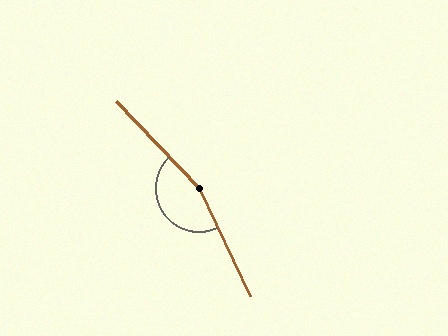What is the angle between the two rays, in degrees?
Approximately 162 degrees.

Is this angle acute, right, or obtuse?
It is obtuse.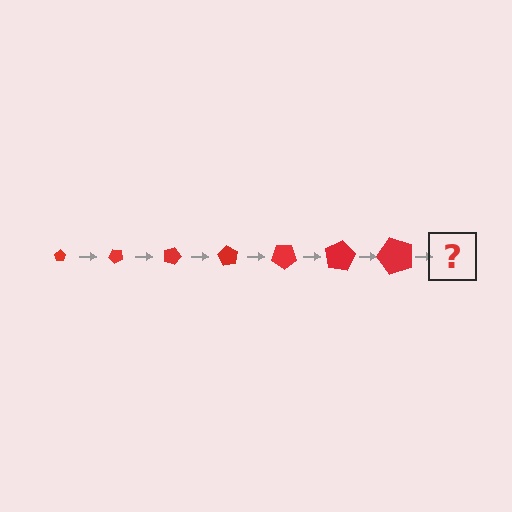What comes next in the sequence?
The next element should be a pentagon, larger than the previous one and rotated 315 degrees from the start.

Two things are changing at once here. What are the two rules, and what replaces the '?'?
The two rules are that the pentagon grows larger each step and it rotates 45 degrees each step. The '?' should be a pentagon, larger than the previous one and rotated 315 degrees from the start.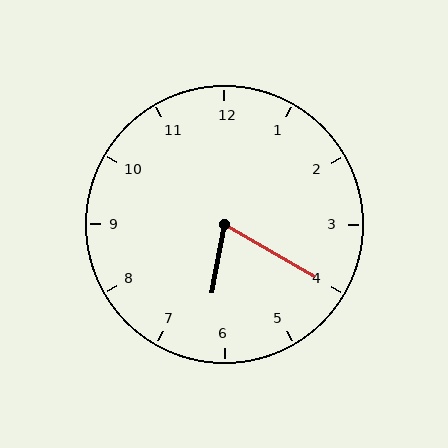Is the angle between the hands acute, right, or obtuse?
It is acute.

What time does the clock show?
6:20.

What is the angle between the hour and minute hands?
Approximately 70 degrees.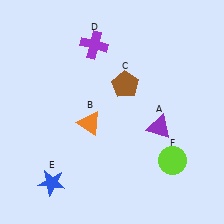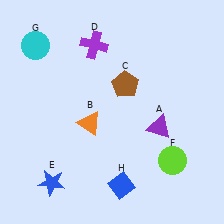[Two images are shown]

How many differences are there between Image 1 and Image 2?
There are 2 differences between the two images.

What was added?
A cyan circle (G), a blue diamond (H) were added in Image 2.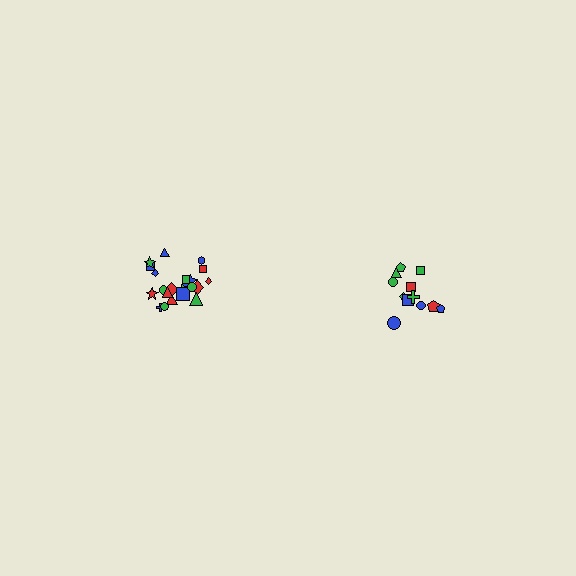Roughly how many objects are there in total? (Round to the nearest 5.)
Roughly 35 objects in total.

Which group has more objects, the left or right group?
The left group.